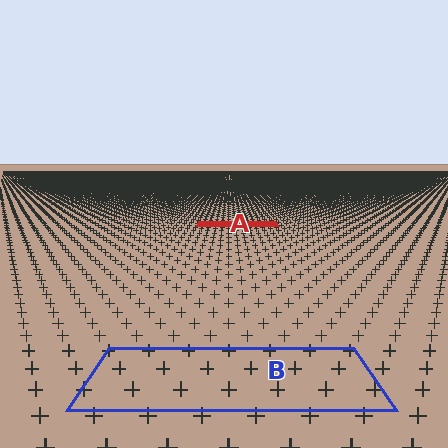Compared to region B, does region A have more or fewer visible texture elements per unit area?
Region A has more texture elements per unit area — they are packed more densely because it is farther away.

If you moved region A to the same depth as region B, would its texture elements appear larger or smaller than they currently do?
They would appear larger. At a closer depth, the same texture elements are projected at a bigger on-screen size.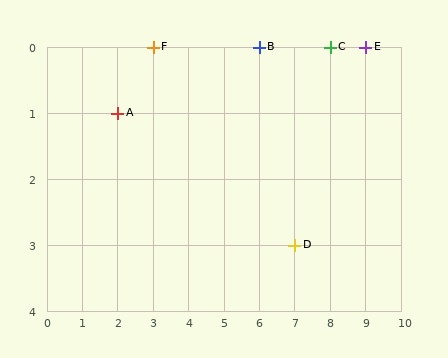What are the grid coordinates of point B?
Point B is at grid coordinates (6, 0).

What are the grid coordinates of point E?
Point E is at grid coordinates (9, 0).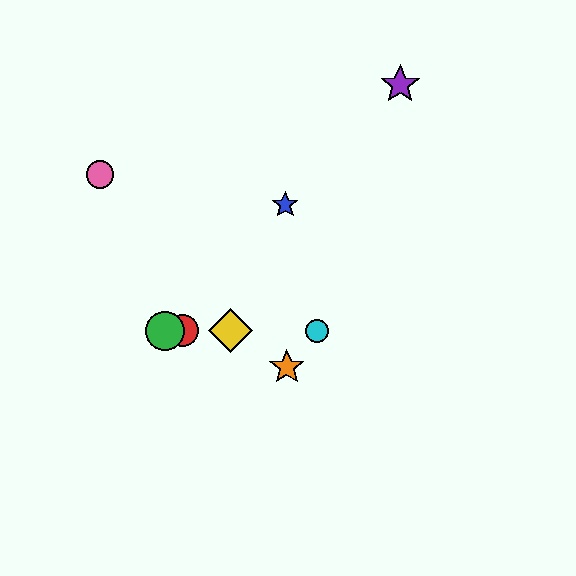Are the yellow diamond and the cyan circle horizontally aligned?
Yes, both are at y≈331.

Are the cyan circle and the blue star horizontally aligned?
No, the cyan circle is at y≈331 and the blue star is at y≈205.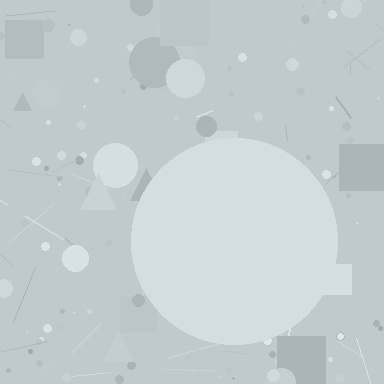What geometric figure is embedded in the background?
A circle is embedded in the background.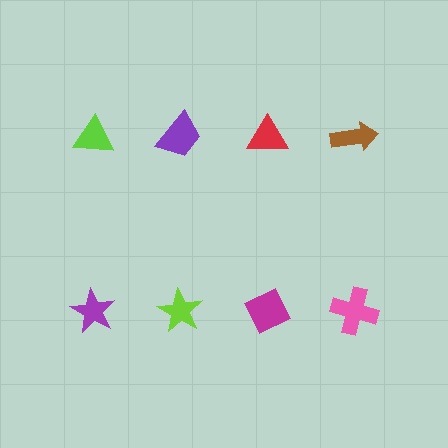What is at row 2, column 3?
A magenta diamond.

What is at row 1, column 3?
A red triangle.